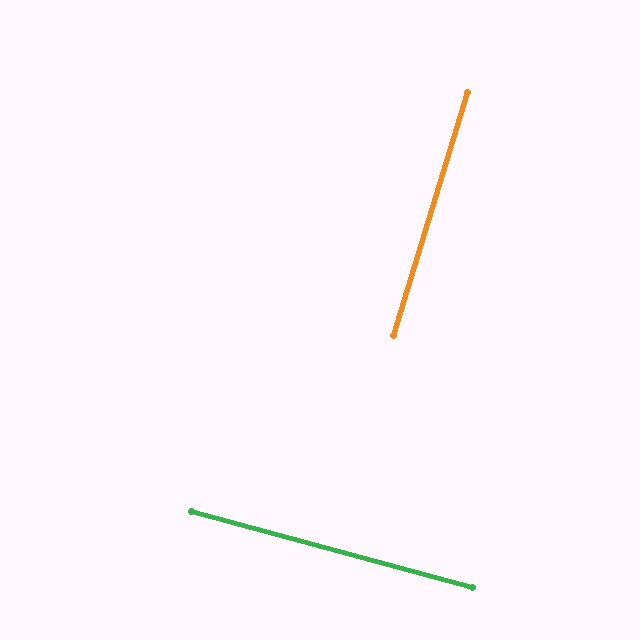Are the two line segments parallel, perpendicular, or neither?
Perpendicular — they meet at approximately 88°.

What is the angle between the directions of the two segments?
Approximately 88 degrees.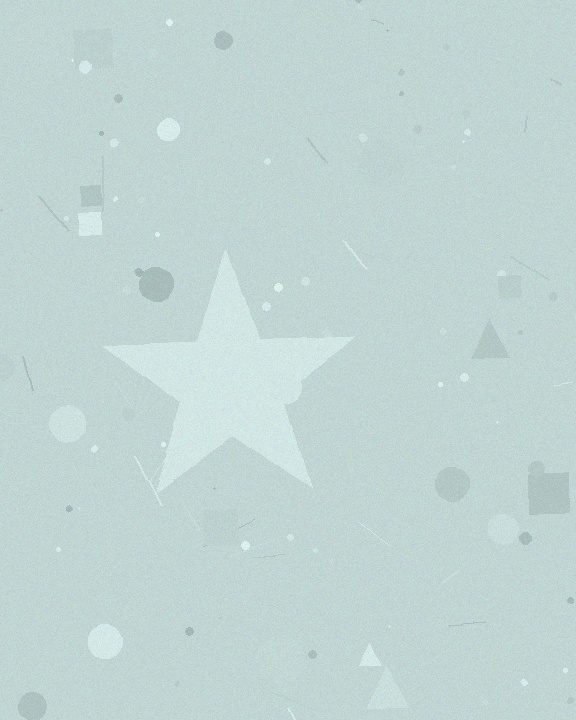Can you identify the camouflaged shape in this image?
The camouflaged shape is a star.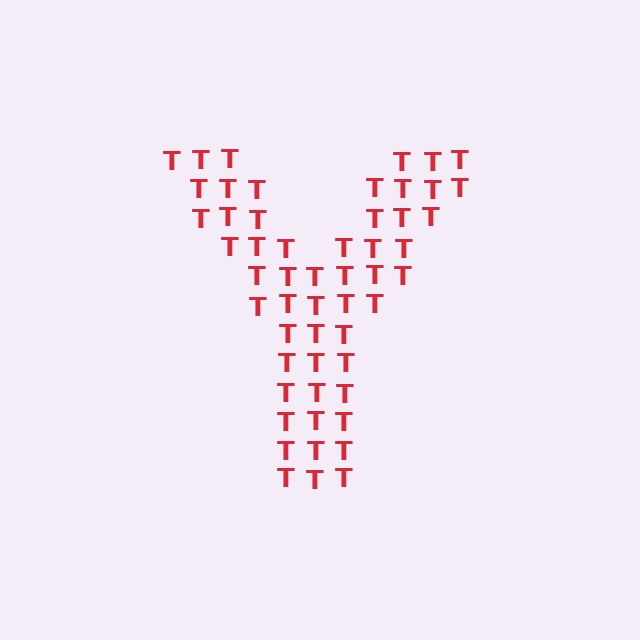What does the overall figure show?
The overall figure shows the letter Y.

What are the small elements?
The small elements are letter T's.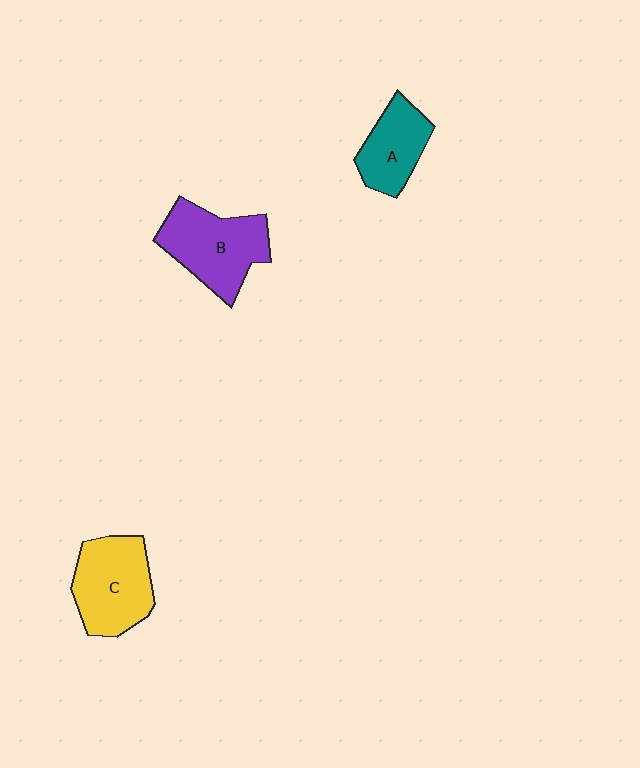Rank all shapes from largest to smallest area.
From largest to smallest: B (purple), C (yellow), A (teal).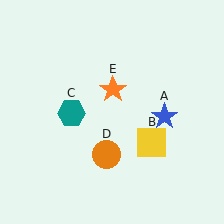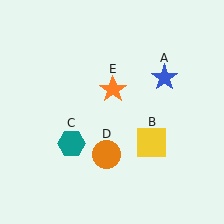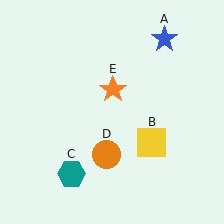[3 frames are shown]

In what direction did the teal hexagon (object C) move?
The teal hexagon (object C) moved down.